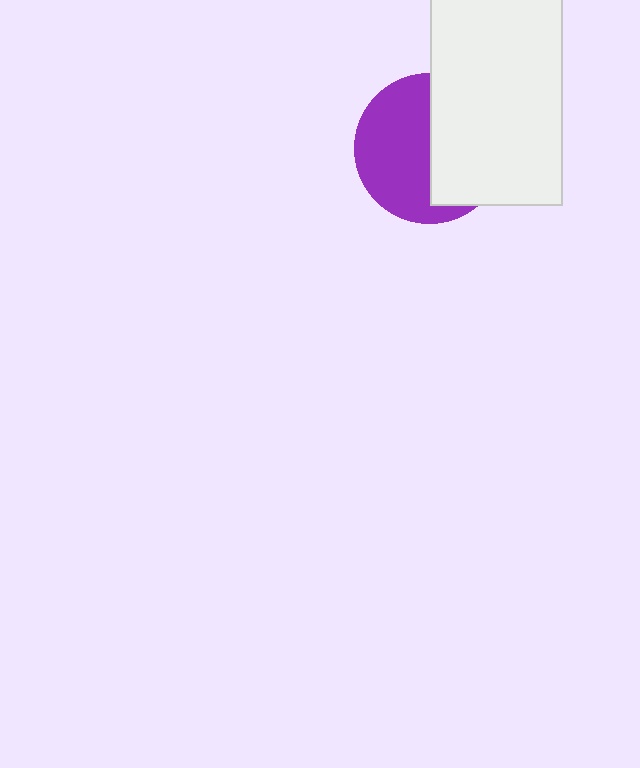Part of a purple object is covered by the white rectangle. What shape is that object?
It is a circle.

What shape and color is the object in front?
The object in front is a white rectangle.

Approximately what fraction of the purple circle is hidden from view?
Roughly 47% of the purple circle is hidden behind the white rectangle.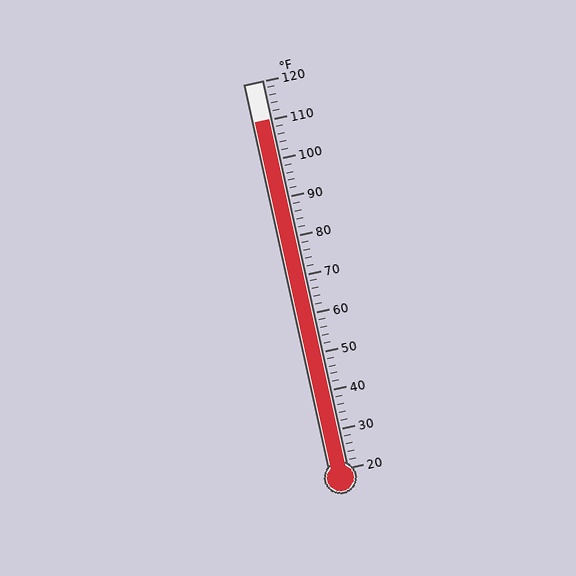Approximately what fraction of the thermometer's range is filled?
The thermometer is filled to approximately 90% of its range.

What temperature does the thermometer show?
The thermometer shows approximately 110°F.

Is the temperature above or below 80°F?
The temperature is above 80°F.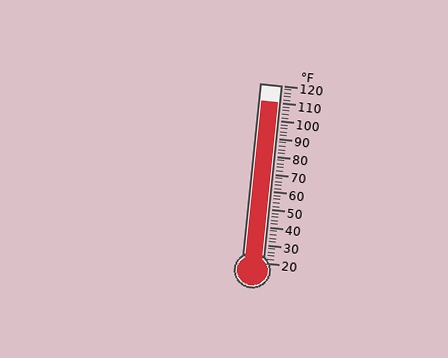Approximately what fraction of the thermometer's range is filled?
The thermometer is filled to approximately 90% of its range.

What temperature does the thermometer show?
The thermometer shows approximately 110°F.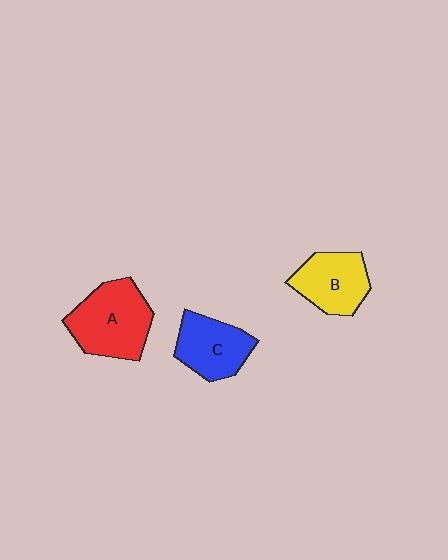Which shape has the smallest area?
Shape C (blue).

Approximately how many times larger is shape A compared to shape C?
Approximately 1.3 times.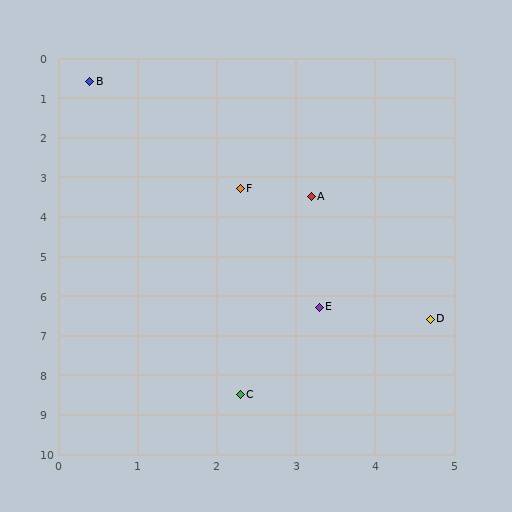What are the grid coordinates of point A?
Point A is at approximately (3.2, 3.5).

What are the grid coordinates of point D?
Point D is at approximately (4.7, 6.6).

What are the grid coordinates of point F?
Point F is at approximately (2.3, 3.3).